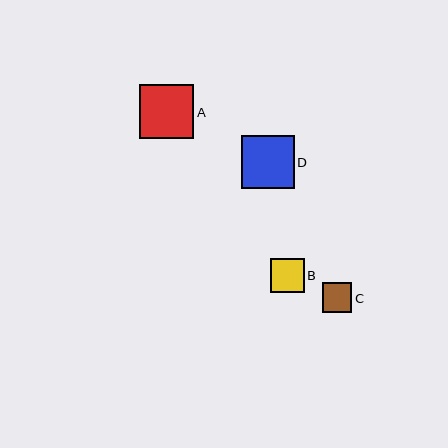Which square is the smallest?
Square C is the smallest with a size of approximately 29 pixels.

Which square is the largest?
Square A is the largest with a size of approximately 54 pixels.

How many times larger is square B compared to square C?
Square B is approximately 1.2 times the size of square C.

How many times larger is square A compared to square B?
Square A is approximately 1.6 times the size of square B.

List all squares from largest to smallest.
From largest to smallest: A, D, B, C.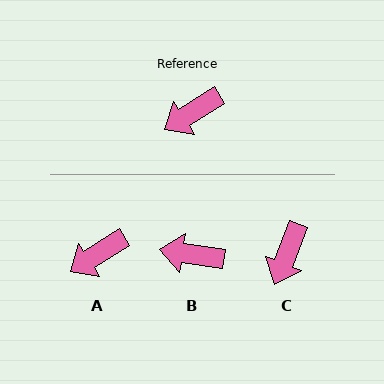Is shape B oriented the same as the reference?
No, it is off by about 41 degrees.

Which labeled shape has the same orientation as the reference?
A.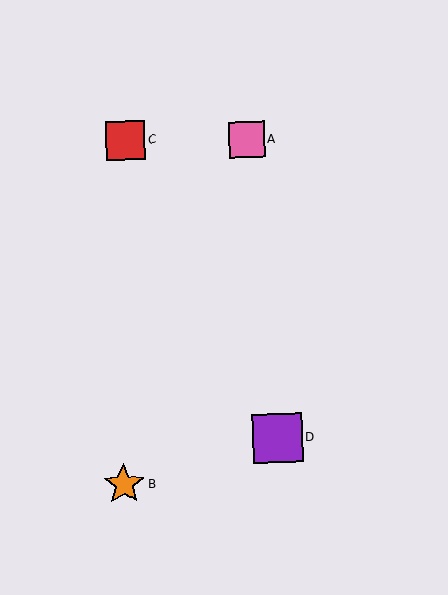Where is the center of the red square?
The center of the red square is at (125, 141).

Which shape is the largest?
The purple square (labeled D) is the largest.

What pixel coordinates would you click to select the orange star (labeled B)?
Click at (124, 484) to select the orange star B.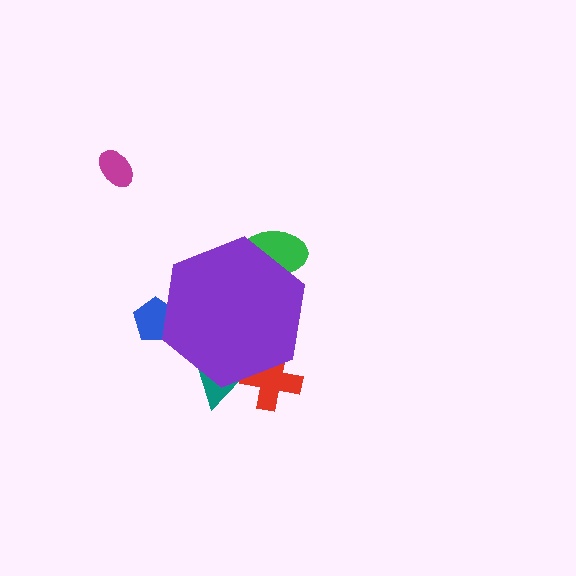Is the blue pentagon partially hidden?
Yes, the blue pentagon is partially hidden behind the purple hexagon.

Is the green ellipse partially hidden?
Yes, the green ellipse is partially hidden behind the purple hexagon.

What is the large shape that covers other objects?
A purple hexagon.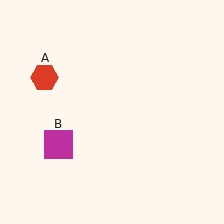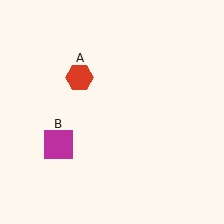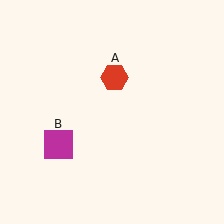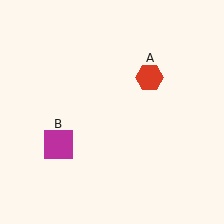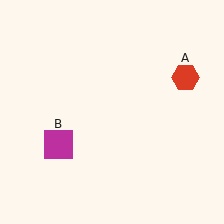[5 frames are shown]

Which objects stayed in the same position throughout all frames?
Magenta square (object B) remained stationary.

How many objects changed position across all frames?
1 object changed position: red hexagon (object A).